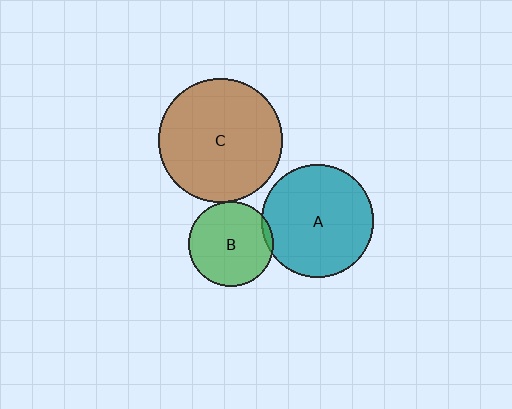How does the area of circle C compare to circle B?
Approximately 2.1 times.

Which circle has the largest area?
Circle C (brown).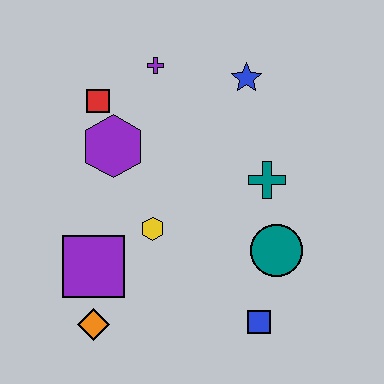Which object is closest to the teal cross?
The teal circle is closest to the teal cross.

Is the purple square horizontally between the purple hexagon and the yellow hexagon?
No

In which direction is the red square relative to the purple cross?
The red square is to the left of the purple cross.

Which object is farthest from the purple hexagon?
The blue square is farthest from the purple hexagon.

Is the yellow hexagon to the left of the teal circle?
Yes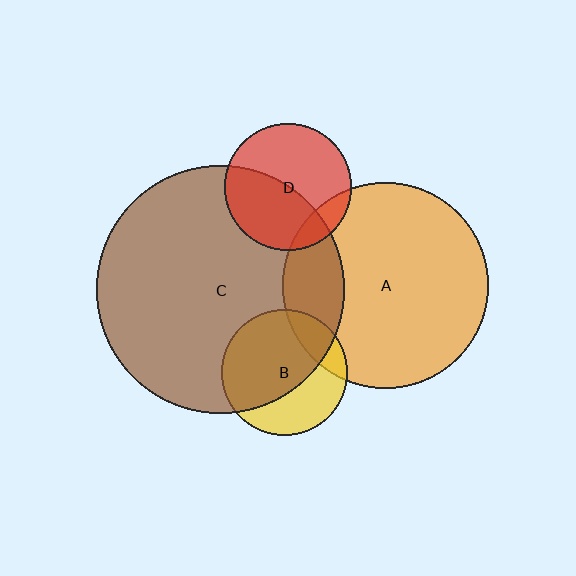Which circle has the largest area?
Circle C (brown).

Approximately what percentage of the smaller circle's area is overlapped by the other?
Approximately 15%.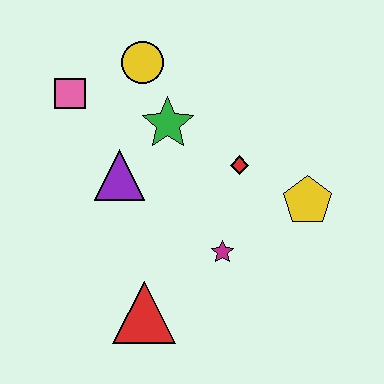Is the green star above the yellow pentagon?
Yes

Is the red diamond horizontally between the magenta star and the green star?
No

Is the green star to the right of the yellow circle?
Yes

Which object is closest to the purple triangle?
The green star is closest to the purple triangle.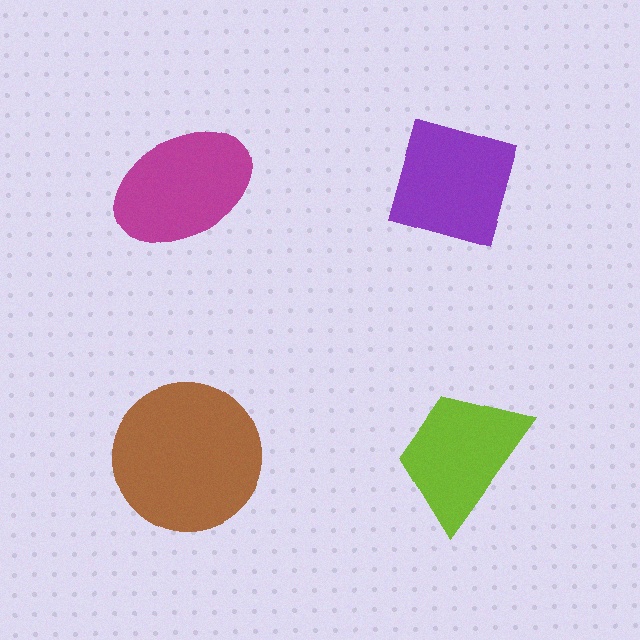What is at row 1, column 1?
A magenta ellipse.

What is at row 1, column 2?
A purple diamond.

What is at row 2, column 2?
A lime trapezoid.